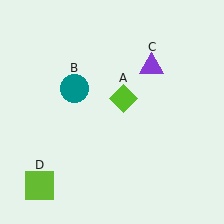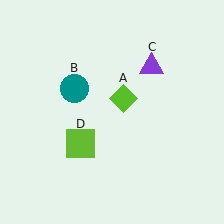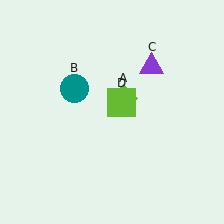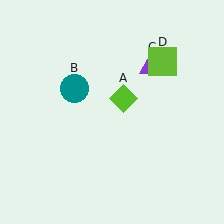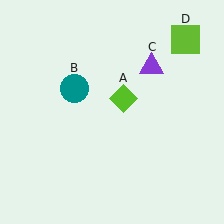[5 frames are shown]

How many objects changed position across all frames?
1 object changed position: lime square (object D).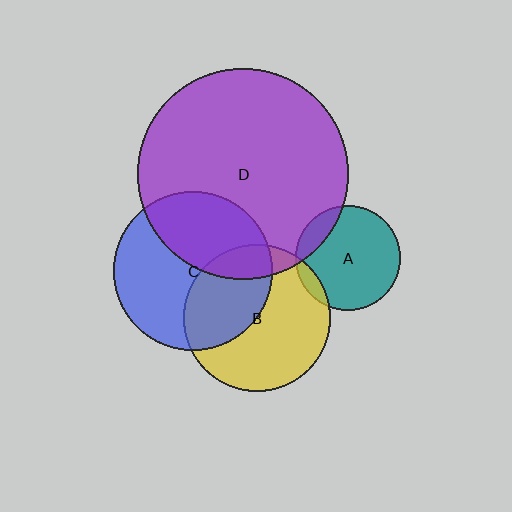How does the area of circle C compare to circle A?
Approximately 2.3 times.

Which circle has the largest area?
Circle D (purple).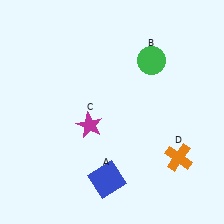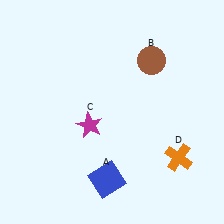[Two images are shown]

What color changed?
The circle (B) changed from green in Image 1 to brown in Image 2.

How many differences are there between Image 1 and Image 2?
There is 1 difference between the two images.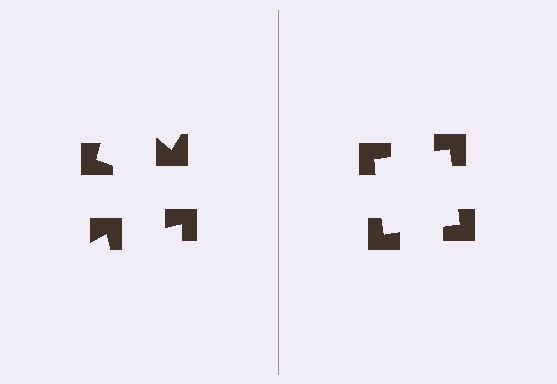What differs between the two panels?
The notched squares are positioned identically on both sides; only the wedge orientations differ. On the right they align to a square; on the left they are misaligned.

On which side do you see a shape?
An illusory square appears on the right side. On the left side the wedge cuts are rotated, so no coherent shape forms.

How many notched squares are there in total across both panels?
8 — 4 on each side.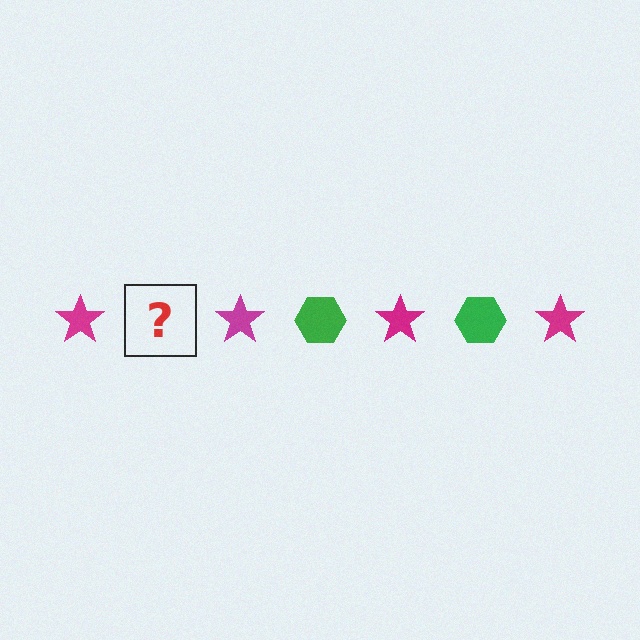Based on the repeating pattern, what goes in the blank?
The blank should be a green hexagon.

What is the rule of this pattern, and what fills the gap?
The rule is that the pattern alternates between magenta star and green hexagon. The gap should be filled with a green hexagon.